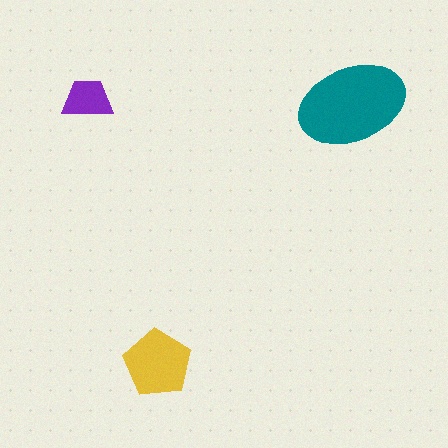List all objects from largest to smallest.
The teal ellipse, the yellow pentagon, the purple trapezoid.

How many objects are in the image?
There are 3 objects in the image.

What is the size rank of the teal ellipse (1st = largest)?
1st.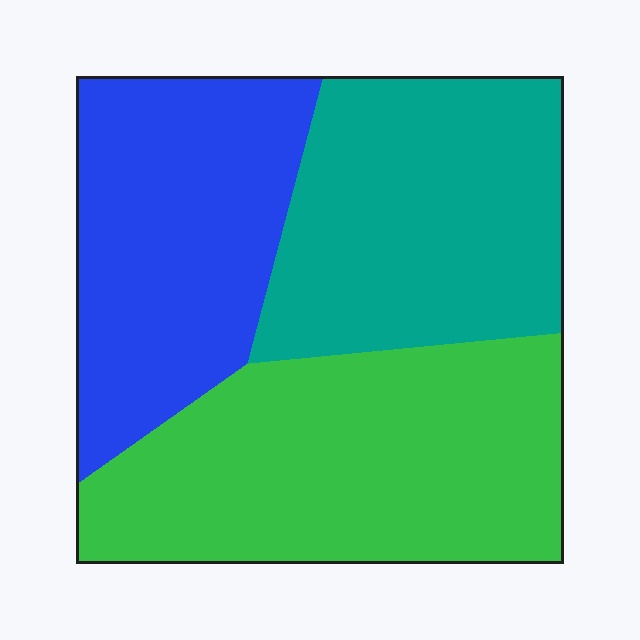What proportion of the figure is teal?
Teal takes up between a sixth and a third of the figure.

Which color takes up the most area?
Green, at roughly 40%.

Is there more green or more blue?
Green.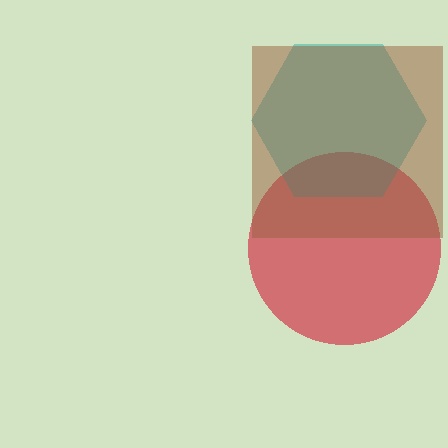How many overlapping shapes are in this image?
There are 3 overlapping shapes in the image.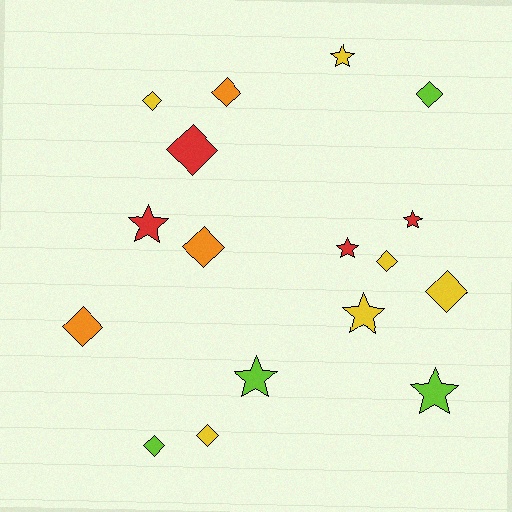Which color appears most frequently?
Yellow, with 6 objects.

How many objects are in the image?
There are 17 objects.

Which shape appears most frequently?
Diamond, with 10 objects.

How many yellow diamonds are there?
There are 4 yellow diamonds.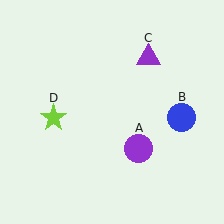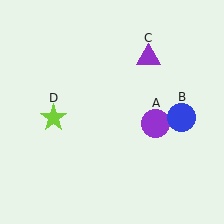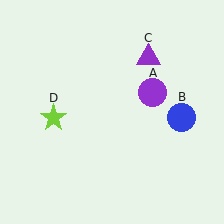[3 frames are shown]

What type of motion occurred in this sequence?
The purple circle (object A) rotated counterclockwise around the center of the scene.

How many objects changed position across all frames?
1 object changed position: purple circle (object A).